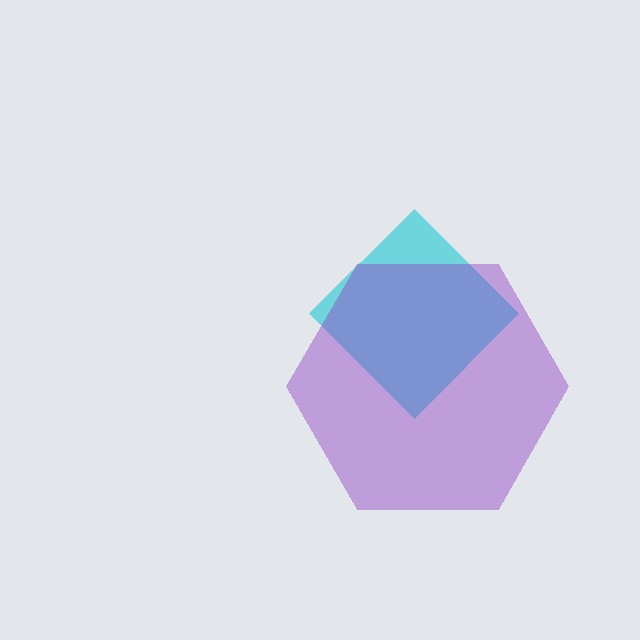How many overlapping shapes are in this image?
There are 2 overlapping shapes in the image.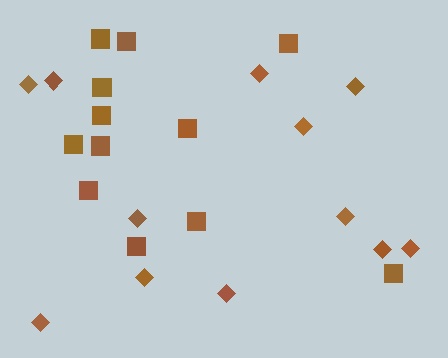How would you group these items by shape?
There are 2 groups: one group of diamonds (12) and one group of squares (12).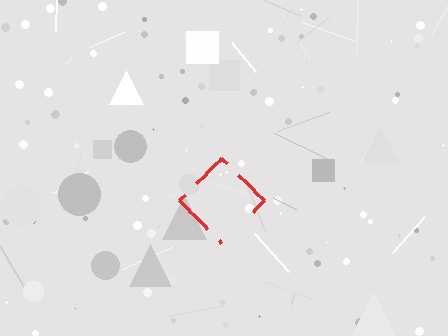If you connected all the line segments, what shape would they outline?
They would outline a diamond.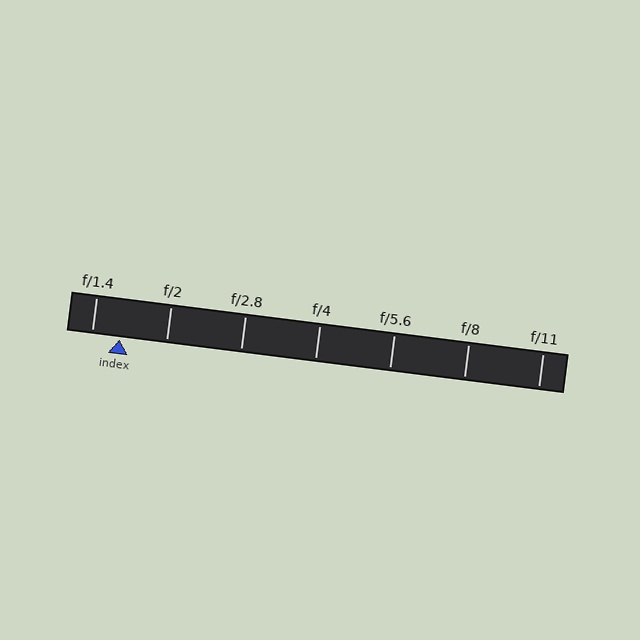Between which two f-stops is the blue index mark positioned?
The index mark is between f/1.4 and f/2.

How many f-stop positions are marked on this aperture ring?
There are 7 f-stop positions marked.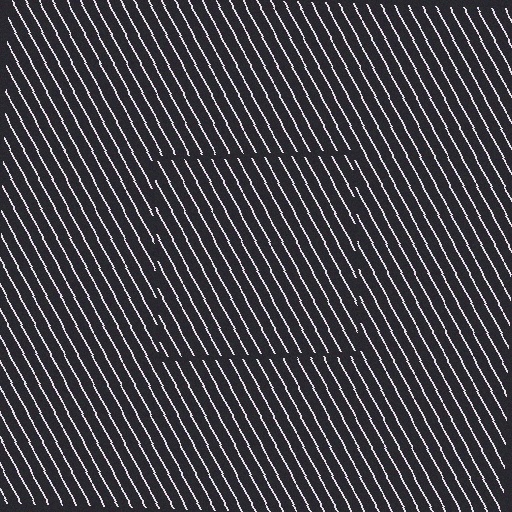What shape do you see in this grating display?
An illusory square. The interior of the shape contains the same grating, shifted by half a period — the contour is defined by the phase discontinuity where line-ends from the inner and outer gratings abut.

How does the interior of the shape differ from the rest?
The interior of the shape contains the same grating, shifted by half a period — the contour is defined by the phase discontinuity where line-ends from the inner and outer gratings abut.